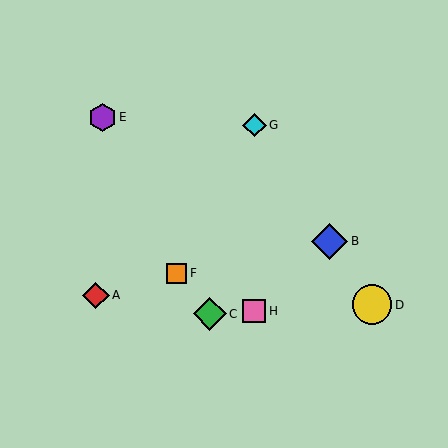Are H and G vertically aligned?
Yes, both are at x≈254.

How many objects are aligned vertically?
2 objects (G, H) are aligned vertically.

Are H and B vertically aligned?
No, H is at x≈254 and B is at x≈329.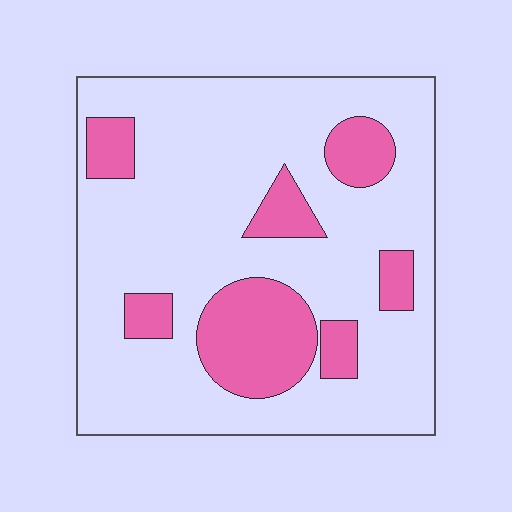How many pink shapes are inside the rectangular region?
7.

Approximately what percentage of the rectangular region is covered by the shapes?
Approximately 20%.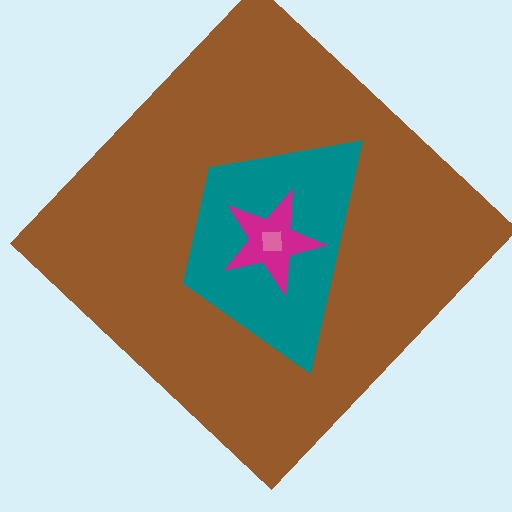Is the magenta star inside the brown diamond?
Yes.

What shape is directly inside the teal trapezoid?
The magenta star.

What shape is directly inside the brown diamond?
The teal trapezoid.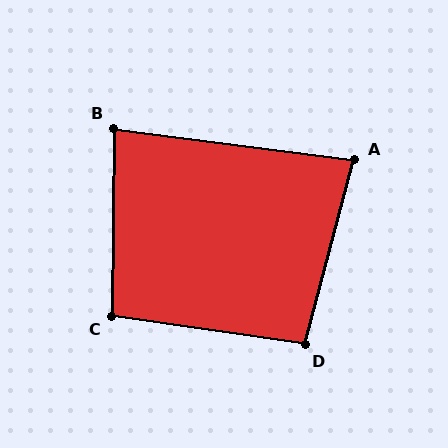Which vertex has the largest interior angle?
C, at approximately 97 degrees.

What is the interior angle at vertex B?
Approximately 83 degrees (acute).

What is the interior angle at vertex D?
Approximately 97 degrees (obtuse).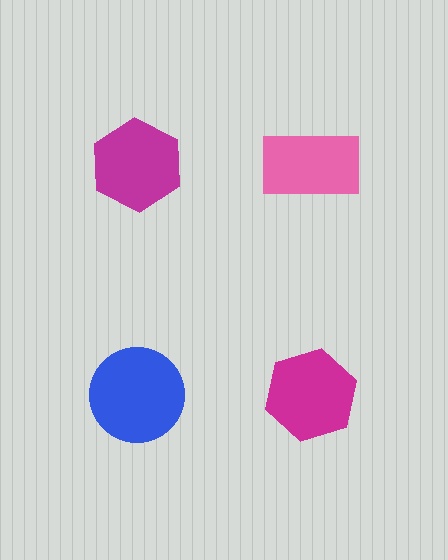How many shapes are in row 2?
2 shapes.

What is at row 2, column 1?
A blue circle.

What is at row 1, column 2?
A pink rectangle.